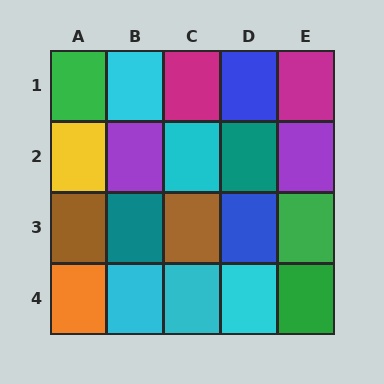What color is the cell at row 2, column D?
Teal.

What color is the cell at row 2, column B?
Purple.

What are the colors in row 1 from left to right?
Green, cyan, magenta, blue, magenta.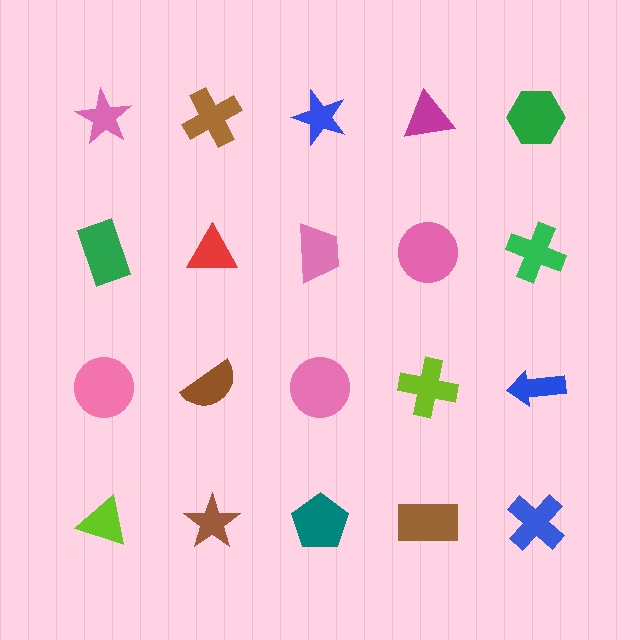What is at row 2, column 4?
A pink circle.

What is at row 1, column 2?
A brown cross.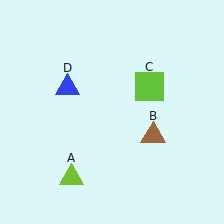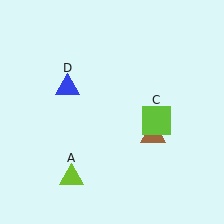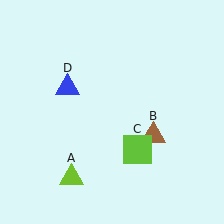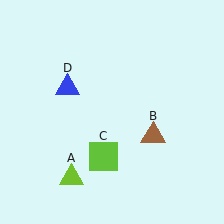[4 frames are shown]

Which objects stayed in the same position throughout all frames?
Lime triangle (object A) and brown triangle (object B) and blue triangle (object D) remained stationary.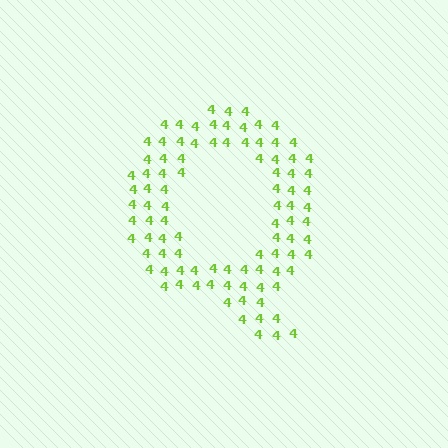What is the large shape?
The large shape is the letter Q.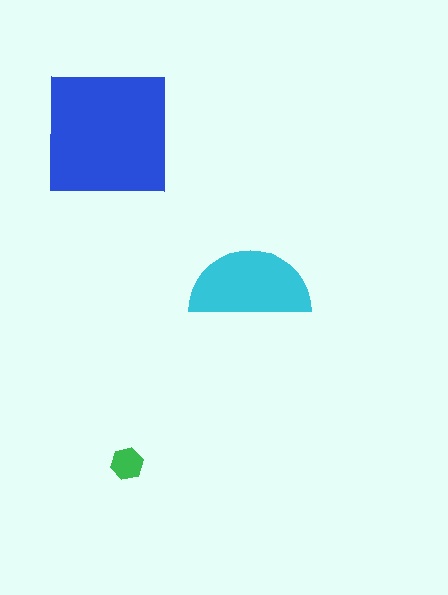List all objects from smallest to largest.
The green hexagon, the cyan semicircle, the blue square.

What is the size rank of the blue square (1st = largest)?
1st.